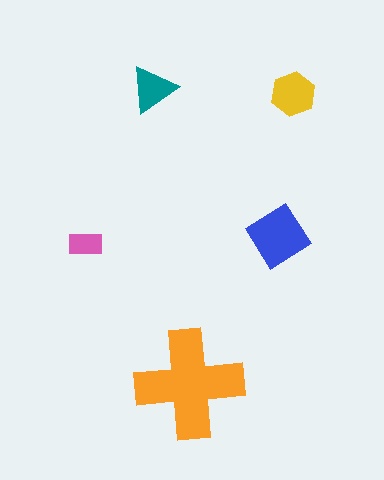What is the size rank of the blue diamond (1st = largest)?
2nd.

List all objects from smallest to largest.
The pink rectangle, the teal triangle, the yellow hexagon, the blue diamond, the orange cross.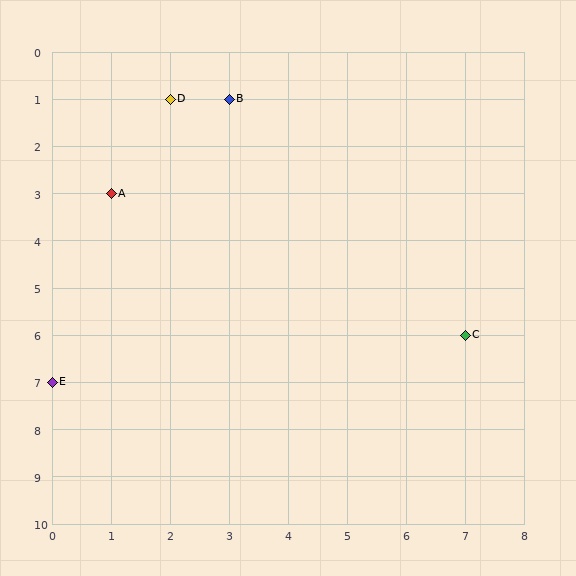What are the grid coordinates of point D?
Point D is at grid coordinates (2, 1).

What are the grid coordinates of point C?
Point C is at grid coordinates (7, 6).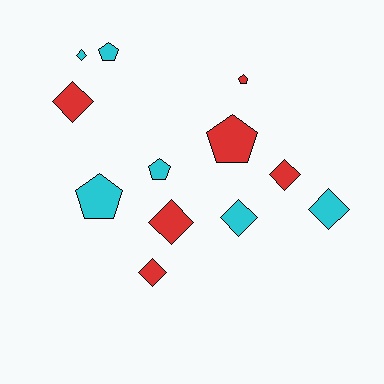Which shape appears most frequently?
Diamond, with 7 objects.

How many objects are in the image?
There are 12 objects.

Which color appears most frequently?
Cyan, with 6 objects.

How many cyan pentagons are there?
There are 3 cyan pentagons.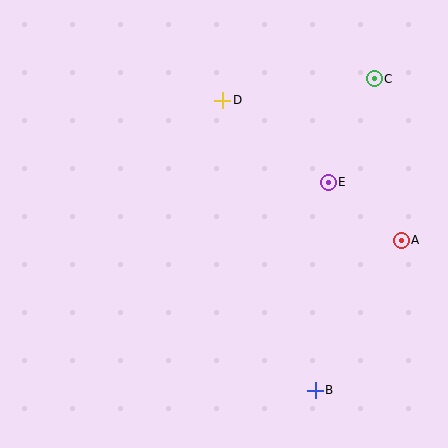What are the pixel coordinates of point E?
Point E is at (328, 182).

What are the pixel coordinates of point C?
Point C is at (374, 79).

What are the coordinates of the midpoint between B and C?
The midpoint between B and C is at (345, 234).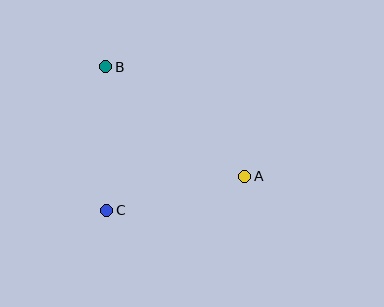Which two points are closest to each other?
Points A and C are closest to each other.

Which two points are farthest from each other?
Points A and B are farthest from each other.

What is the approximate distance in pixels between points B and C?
The distance between B and C is approximately 144 pixels.